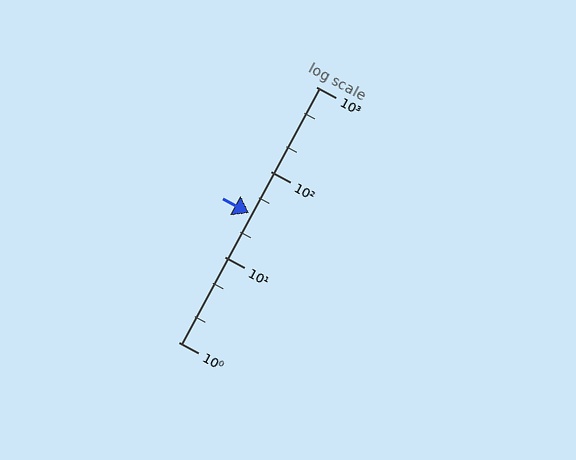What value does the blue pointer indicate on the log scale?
The pointer indicates approximately 33.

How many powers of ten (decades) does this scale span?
The scale spans 3 decades, from 1 to 1000.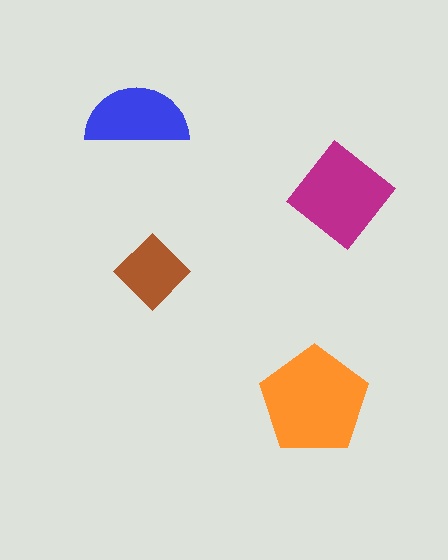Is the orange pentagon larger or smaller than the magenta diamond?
Larger.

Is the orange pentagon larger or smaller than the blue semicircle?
Larger.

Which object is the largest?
The orange pentagon.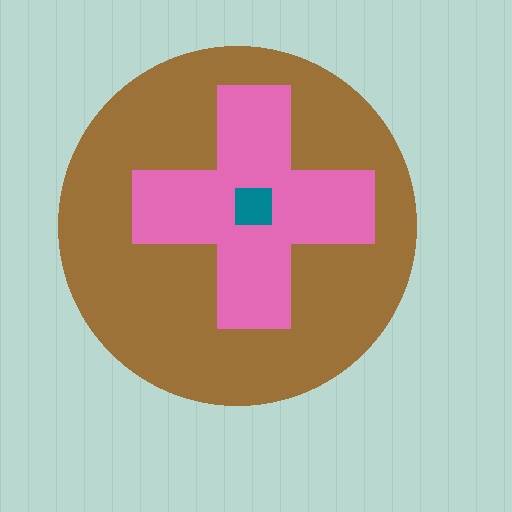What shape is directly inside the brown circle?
The pink cross.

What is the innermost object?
The teal square.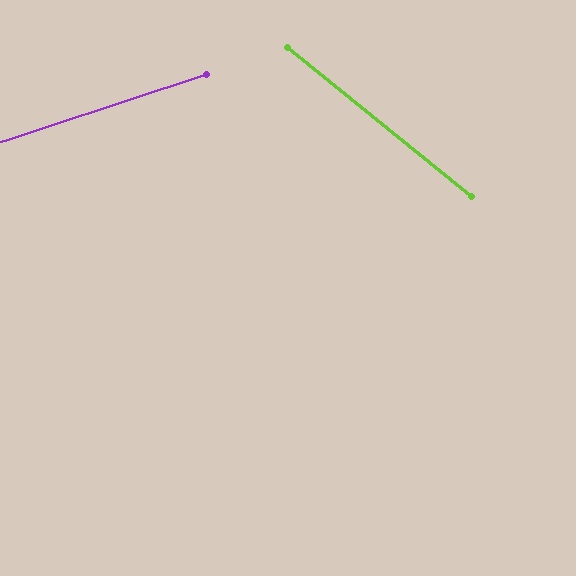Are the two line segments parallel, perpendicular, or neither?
Neither parallel nor perpendicular — they differ by about 57°.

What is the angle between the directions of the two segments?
Approximately 57 degrees.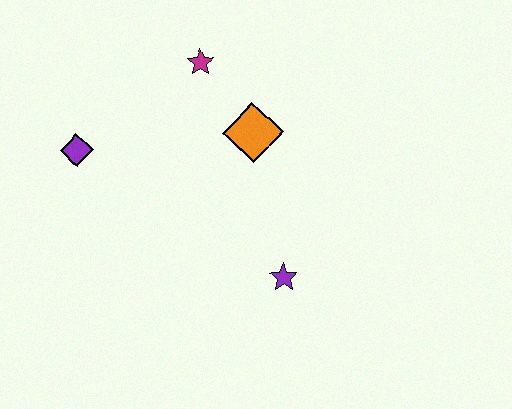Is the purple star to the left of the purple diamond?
No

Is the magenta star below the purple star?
No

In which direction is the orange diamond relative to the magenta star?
The orange diamond is below the magenta star.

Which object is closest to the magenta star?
The orange diamond is closest to the magenta star.